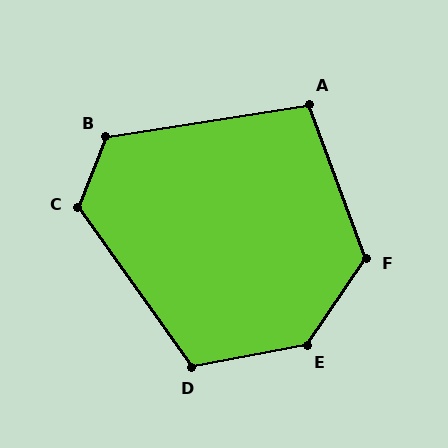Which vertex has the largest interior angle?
E, at approximately 135 degrees.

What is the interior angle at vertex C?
Approximately 123 degrees (obtuse).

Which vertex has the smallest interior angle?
A, at approximately 101 degrees.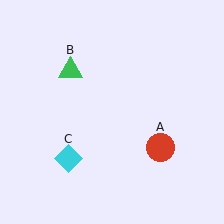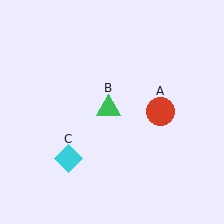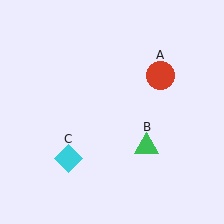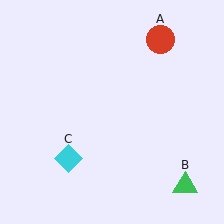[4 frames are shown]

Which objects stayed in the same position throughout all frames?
Cyan diamond (object C) remained stationary.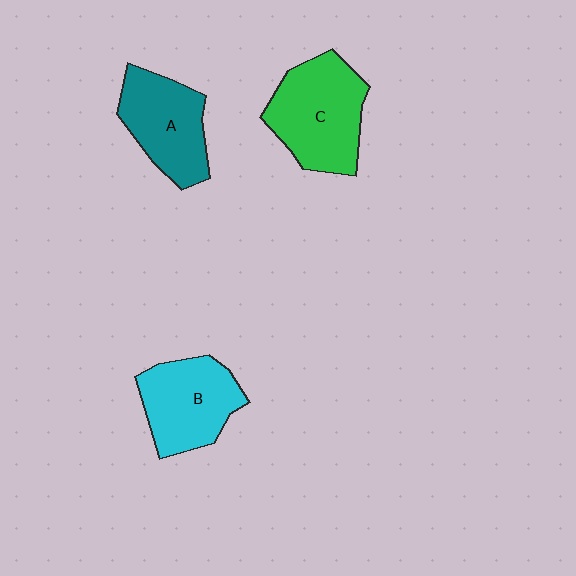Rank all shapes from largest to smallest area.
From largest to smallest: C (green), B (cyan), A (teal).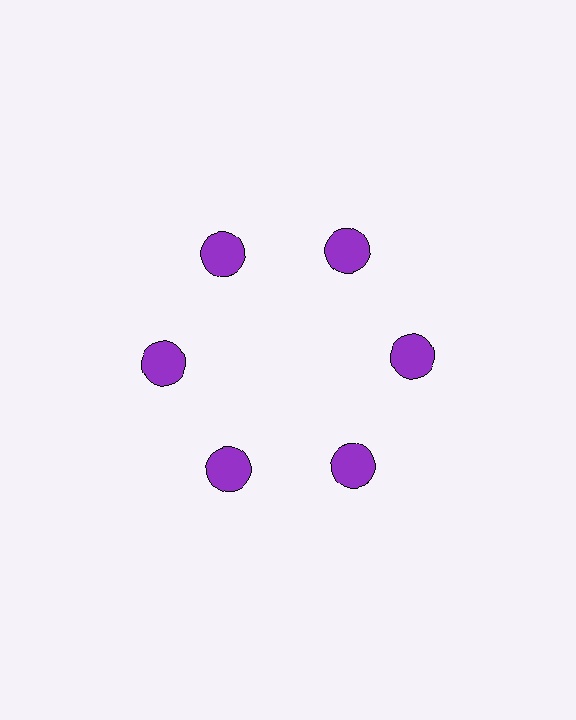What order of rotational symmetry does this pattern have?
This pattern has 6-fold rotational symmetry.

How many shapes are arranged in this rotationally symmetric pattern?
There are 6 shapes, arranged in 6 groups of 1.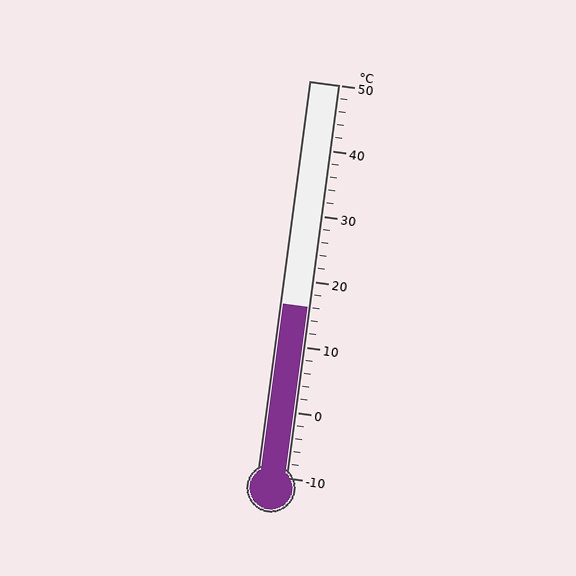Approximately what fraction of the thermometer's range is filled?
The thermometer is filled to approximately 45% of its range.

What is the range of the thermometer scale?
The thermometer scale ranges from -10°C to 50°C.